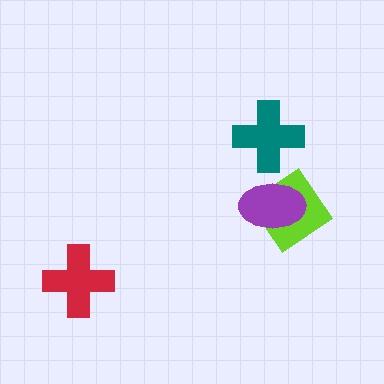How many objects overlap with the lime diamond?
1 object overlaps with the lime diamond.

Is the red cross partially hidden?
No, no other shape covers it.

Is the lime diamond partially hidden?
Yes, it is partially covered by another shape.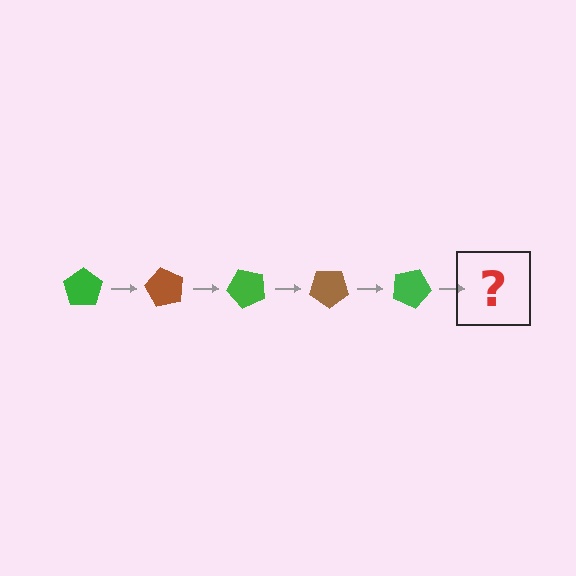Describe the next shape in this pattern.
It should be a brown pentagon, rotated 300 degrees from the start.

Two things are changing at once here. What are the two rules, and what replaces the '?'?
The two rules are that it rotates 60 degrees each step and the color cycles through green and brown. The '?' should be a brown pentagon, rotated 300 degrees from the start.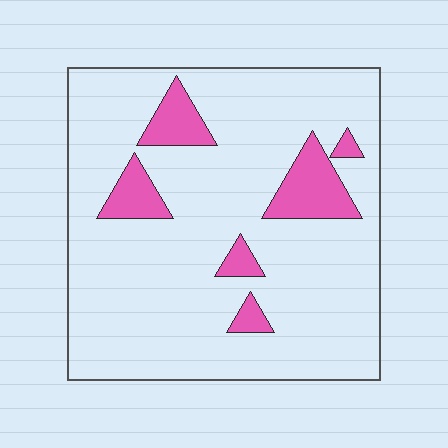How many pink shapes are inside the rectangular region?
6.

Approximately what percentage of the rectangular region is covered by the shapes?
Approximately 15%.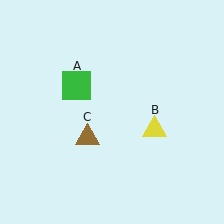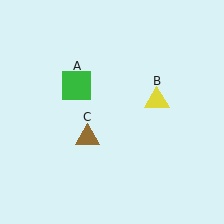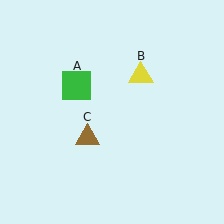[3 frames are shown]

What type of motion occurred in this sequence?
The yellow triangle (object B) rotated counterclockwise around the center of the scene.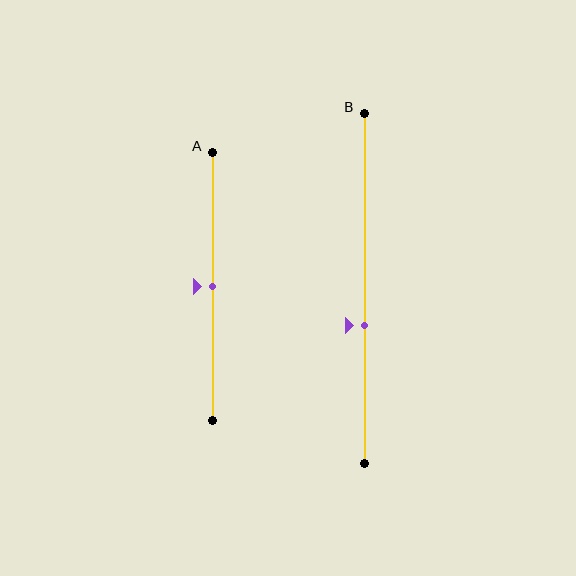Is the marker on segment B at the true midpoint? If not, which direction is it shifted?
No, the marker on segment B is shifted downward by about 11% of the segment length.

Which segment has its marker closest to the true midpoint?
Segment A has its marker closest to the true midpoint.